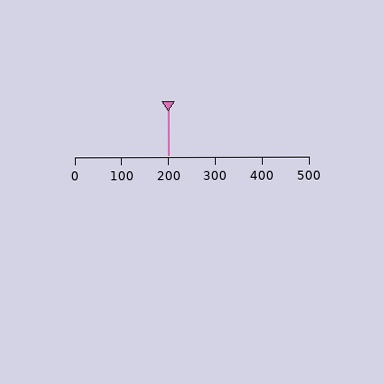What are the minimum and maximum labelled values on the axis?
The axis runs from 0 to 500.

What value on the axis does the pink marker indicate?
The marker indicates approximately 200.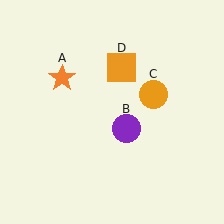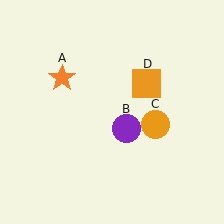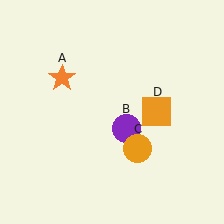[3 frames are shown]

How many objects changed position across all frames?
2 objects changed position: orange circle (object C), orange square (object D).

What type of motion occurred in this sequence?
The orange circle (object C), orange square (object D) rotated clockwise around the center of the scene.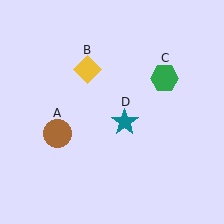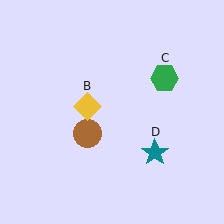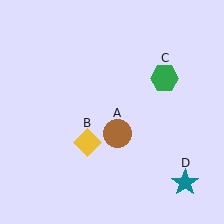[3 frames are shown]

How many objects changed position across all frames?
3 objects changed position: brown circle (object A), yellow diamond (object B), teal star (object D).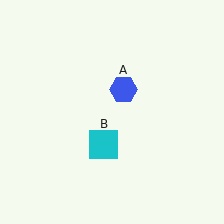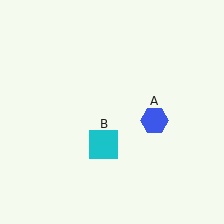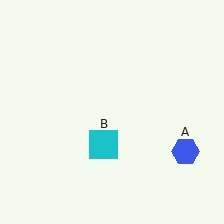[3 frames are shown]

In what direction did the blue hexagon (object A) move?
The blue hexagon (object A) moved down and to the right.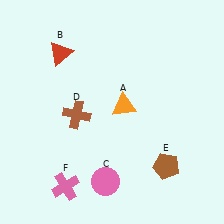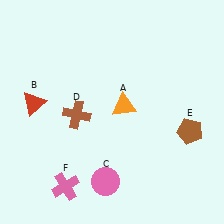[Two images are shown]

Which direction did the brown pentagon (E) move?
The brown pentagon (E) moved up.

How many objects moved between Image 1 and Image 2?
2 objects moved between the two images.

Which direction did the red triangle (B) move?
The red triangle (B) moved down.